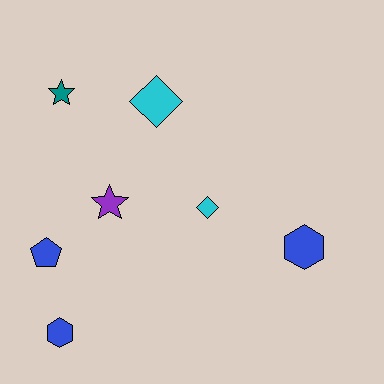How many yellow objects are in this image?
There are no yellow objects.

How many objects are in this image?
There are 7 objects.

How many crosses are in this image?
There are no crosses.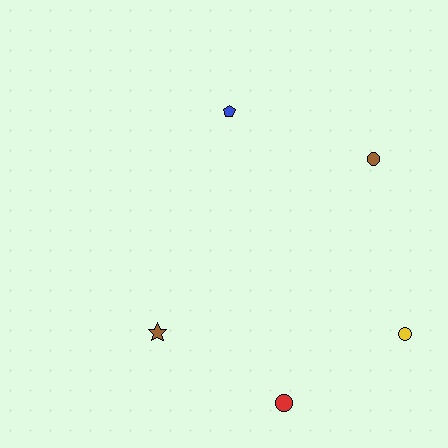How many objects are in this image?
There are 5 objects.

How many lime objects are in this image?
There are no lime objects.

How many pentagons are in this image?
There is 1 pentagon.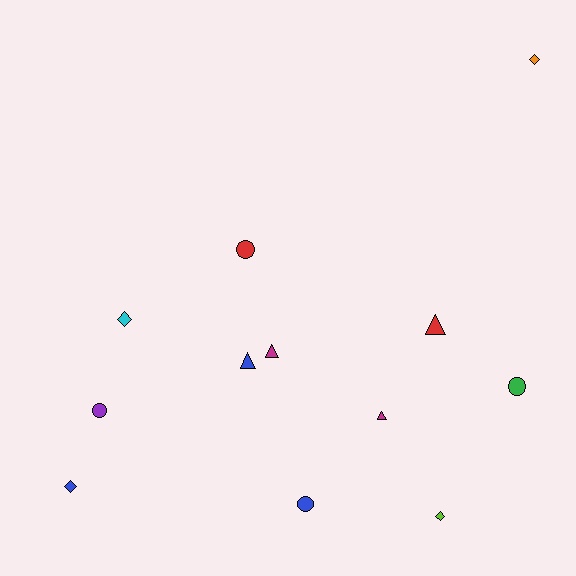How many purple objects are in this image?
There is 1 purple object.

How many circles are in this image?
There are 4 circles.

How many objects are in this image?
There are 12 objects.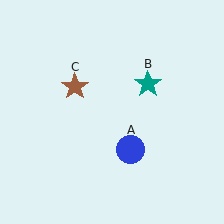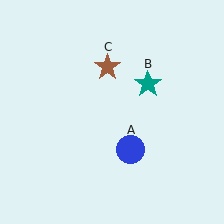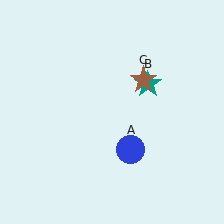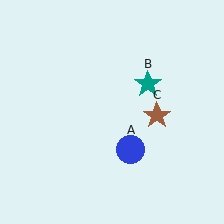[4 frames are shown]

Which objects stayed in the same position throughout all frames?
Blue circle (object A) and teal star (object B) remained stationary.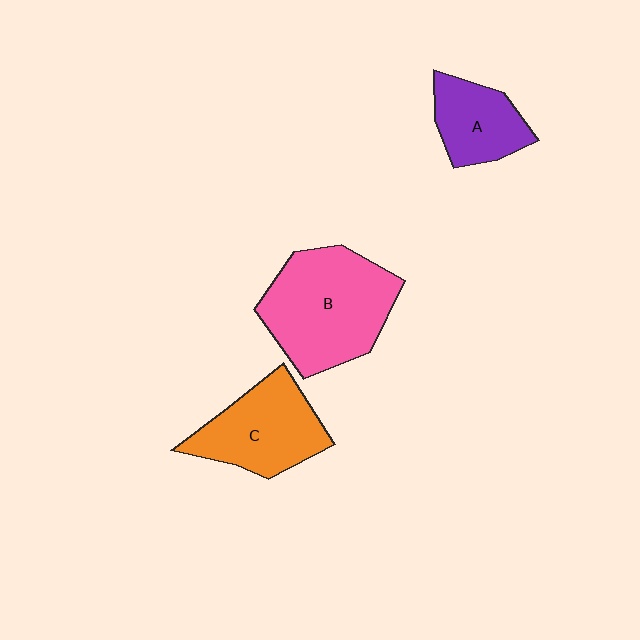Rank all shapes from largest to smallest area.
From largest to smallest: B (pink), C (orange), A (purple).